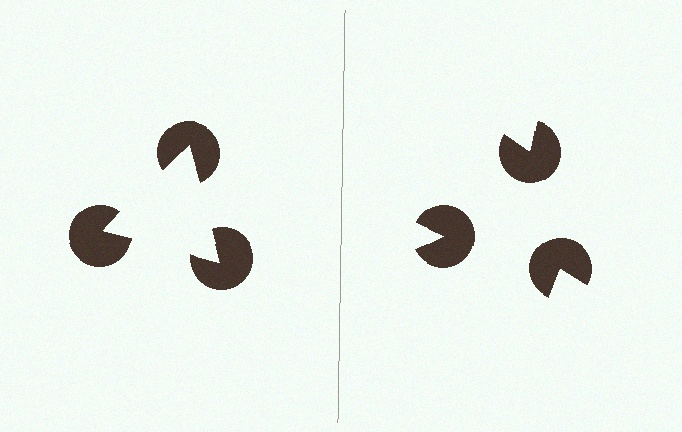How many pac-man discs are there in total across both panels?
6 — 3 on each side.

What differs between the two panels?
The pac-man discs are positioned identically on both sides; only the wedge orientations differ. On the left they align to a triangle; on the right they are misaligned.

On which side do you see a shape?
An illusory triangle appears on the left side. On the right side the wedge cuts are rotated, so no coherent shape forms.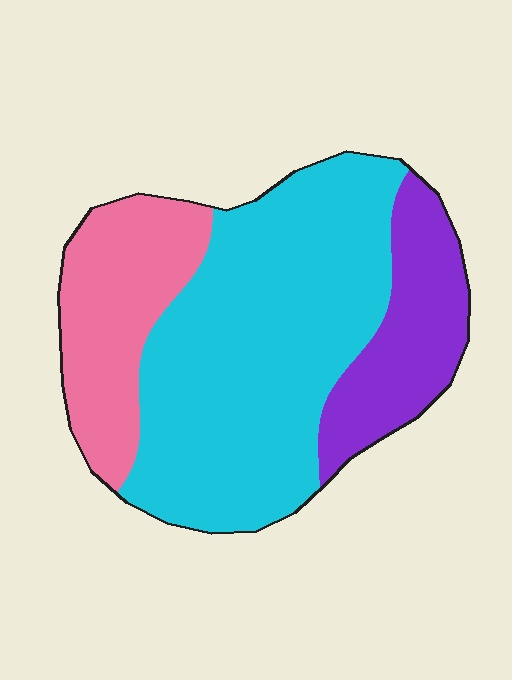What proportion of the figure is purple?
Purple takes up between a sixth and a third of the figure.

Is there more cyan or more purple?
Cyan.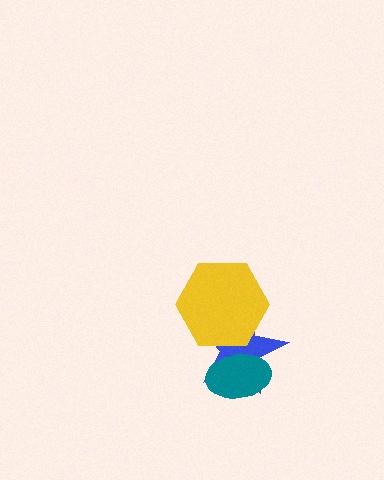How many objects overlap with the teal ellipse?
1 object overlaps with the teal ellipse.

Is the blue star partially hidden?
Yes, it is partially covered by another shape.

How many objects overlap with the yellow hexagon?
1 object overlaps with the yellow hexagon.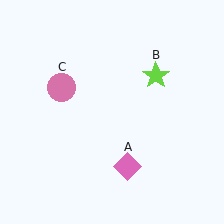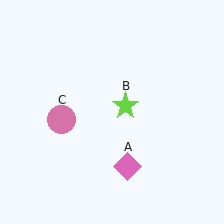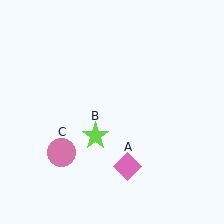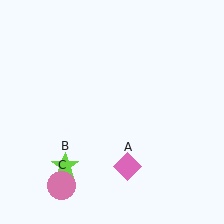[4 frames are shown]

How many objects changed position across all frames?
2 objects changed position: lime star (object B), pink circle (object C).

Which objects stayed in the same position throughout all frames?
Pink diamond (object A) remained stationary.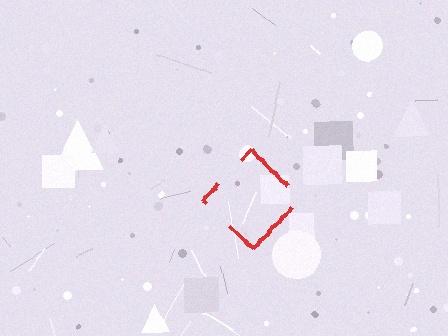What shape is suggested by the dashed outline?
The dashed outline suggests a diamond.